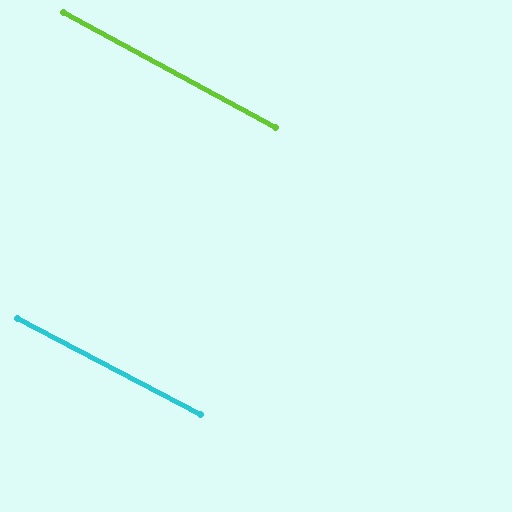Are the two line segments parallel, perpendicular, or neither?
Parallel — their directions differ by only 0.7°.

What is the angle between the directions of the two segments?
Approximately 1 degree.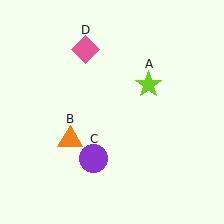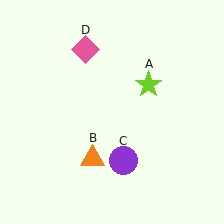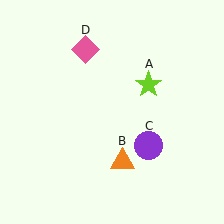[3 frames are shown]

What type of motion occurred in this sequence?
The orange triangle (object B), purple circle (object C) rotated counterclockwise around the center of the scene.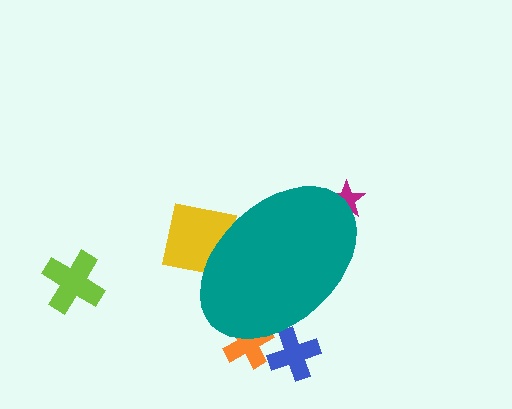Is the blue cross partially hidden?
Yes, the blue cross is partially hidden behind the teal ellipse.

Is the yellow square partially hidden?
Yes, the yellow square is partially hidden behind the teal ellipse.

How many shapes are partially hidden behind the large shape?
4 shapes are partially hidden.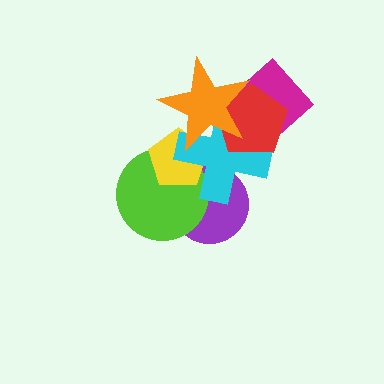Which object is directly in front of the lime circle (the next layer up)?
The yellow pentagon is directly in front of the lime circle.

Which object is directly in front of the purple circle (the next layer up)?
The lime circle is directly in front of the purple circle.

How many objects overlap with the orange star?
4 objects overlap with the orange star.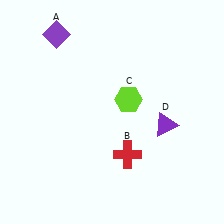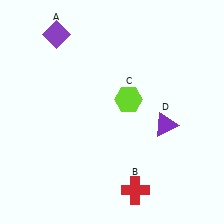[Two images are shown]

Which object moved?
The red cross (B) moved down.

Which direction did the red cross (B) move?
The red cross (B) moved down.